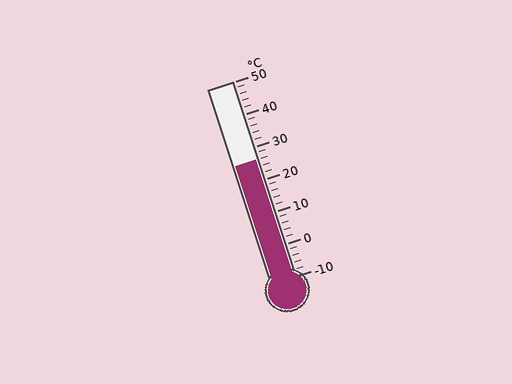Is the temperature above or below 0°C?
The temperature is above 0°C.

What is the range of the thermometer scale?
The thermometer scale ranges from -10°C to 50°C.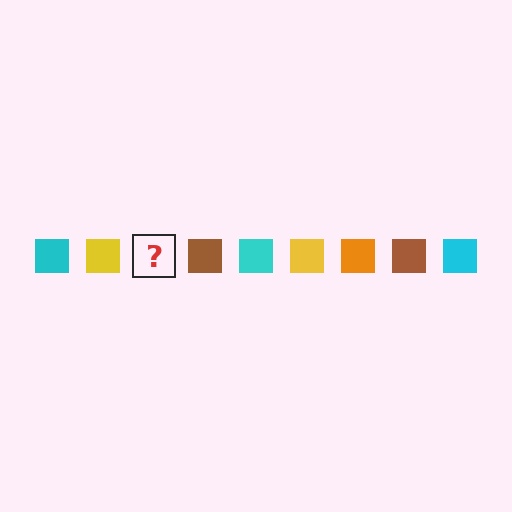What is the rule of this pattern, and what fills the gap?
The rule is that the pattern cycles through cyan, yellow, orange, brown squares. The gap should be filled with an orange square.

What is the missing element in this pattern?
The missing element is an orange square.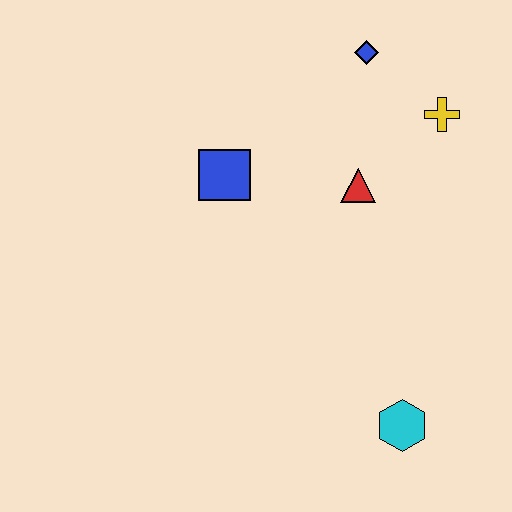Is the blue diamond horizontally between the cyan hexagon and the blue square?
Yes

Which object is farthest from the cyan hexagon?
The blue diamond is farthest from the cyan hexagon.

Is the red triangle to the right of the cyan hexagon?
No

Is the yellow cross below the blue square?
No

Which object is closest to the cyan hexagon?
The red triangle is closest to the cyan hexagon.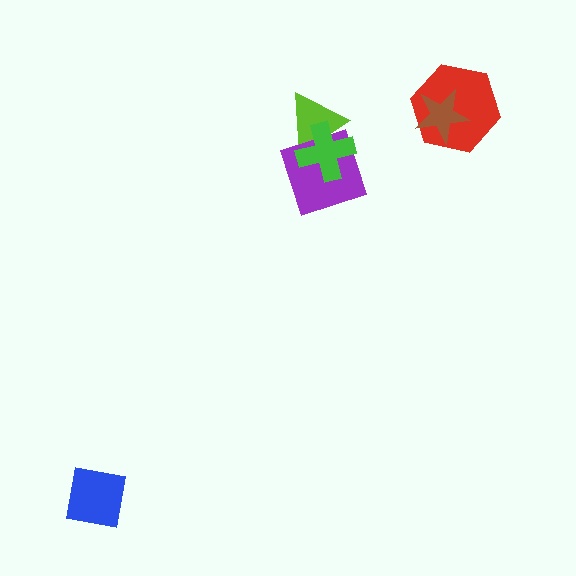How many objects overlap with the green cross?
2 objects overlap with the green cross.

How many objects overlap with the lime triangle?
2 objects overlap with the lime triangle.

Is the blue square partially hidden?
No, no other shape covers it.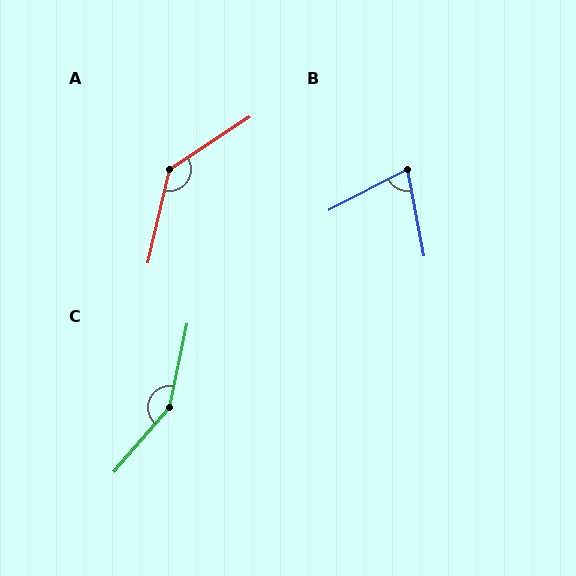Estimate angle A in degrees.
Approximately 136 degrees.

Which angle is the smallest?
B, at approximately 73 degrees.